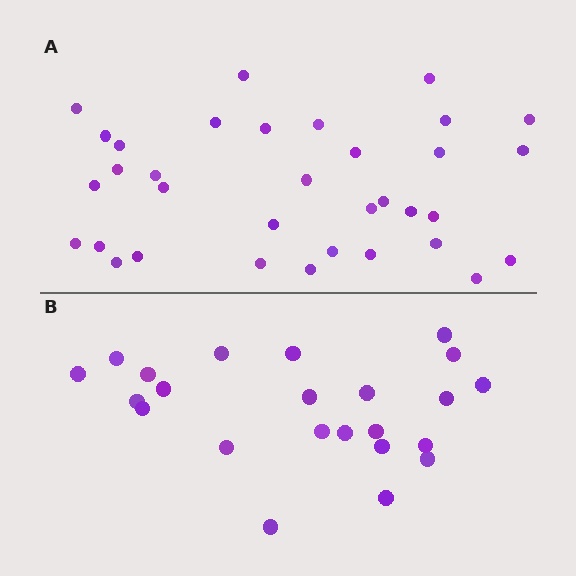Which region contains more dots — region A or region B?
Region A (the top region) has more dots.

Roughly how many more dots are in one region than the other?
Region A has roughly 12 or so more dots than region B.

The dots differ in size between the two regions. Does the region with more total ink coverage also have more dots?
No. Region B has more total ink coverage because its dots are larger, but region A actually contains more individual dots. Total area can be misleading — the number of items is what matters here.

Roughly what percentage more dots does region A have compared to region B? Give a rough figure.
About 50% more.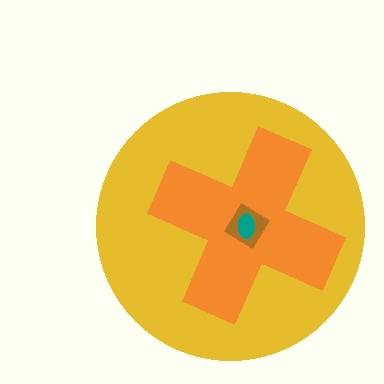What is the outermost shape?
The yellow circle.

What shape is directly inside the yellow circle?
The orange cross.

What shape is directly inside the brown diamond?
The teal ellipse.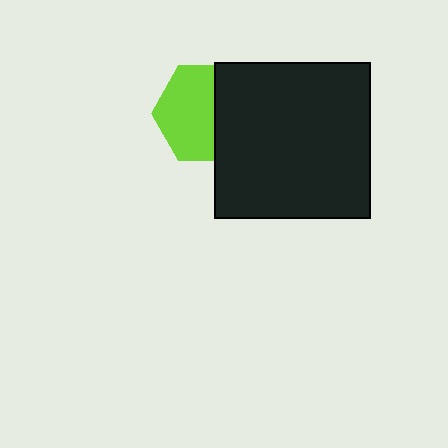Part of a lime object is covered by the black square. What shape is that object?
It is a hexagon.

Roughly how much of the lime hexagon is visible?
About half of it is visible (roughly 59%).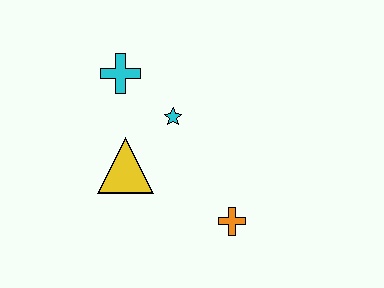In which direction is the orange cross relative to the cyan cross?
The orange cross is below the cyan cross.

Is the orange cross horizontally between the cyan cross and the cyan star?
No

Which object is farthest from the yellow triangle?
The orange cross is farthest from the yellow triangle.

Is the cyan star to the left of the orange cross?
Yes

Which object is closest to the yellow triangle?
The cyan star is closest to the yellow triangle.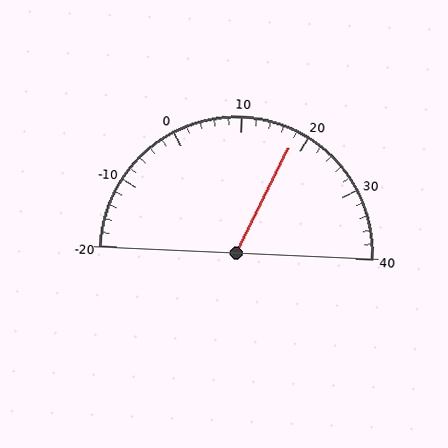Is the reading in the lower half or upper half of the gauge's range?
The reading is in the upper half of the range (-20 to 40).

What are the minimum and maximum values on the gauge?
The gauge ranges from -20 to 40.